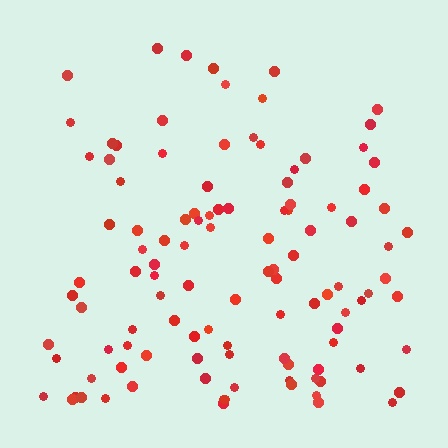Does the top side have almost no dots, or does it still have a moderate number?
Still a moderate number, just noticeably fewer than the bottom.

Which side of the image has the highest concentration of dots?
The bottom.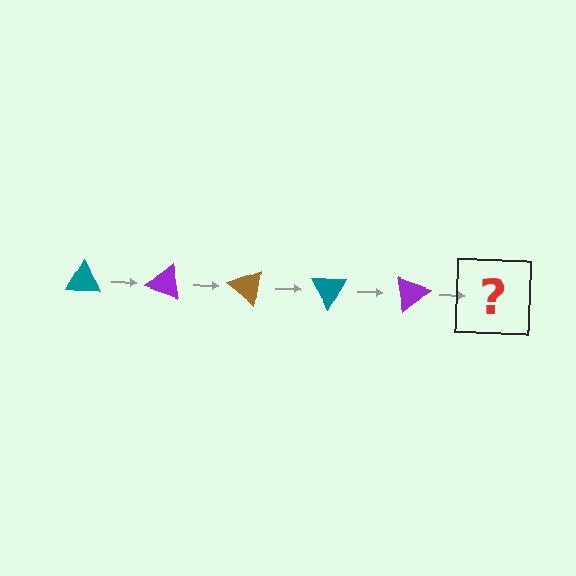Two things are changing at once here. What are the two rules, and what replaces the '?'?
The two rules are that it rotates 20 degrees each step and the color cycles through teal, purple, and brown. The '?' should be a brown triangle, rotated 100 degrees from the start.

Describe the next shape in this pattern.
It should be a brown triangle, rotated 100 degrees from the start.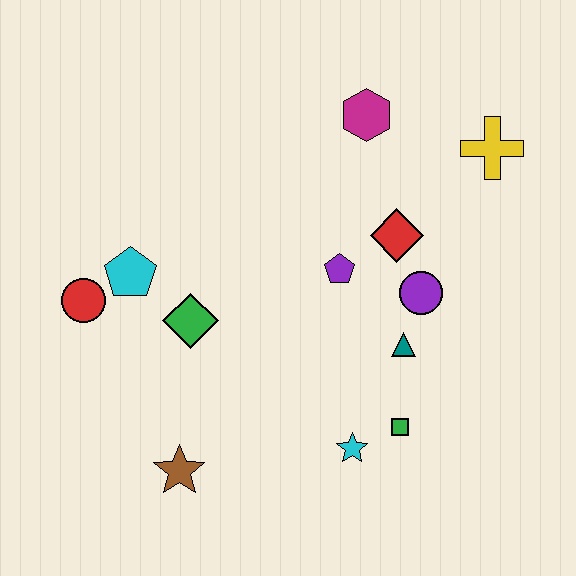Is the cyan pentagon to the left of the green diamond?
Yes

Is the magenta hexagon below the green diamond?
No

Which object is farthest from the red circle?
The yellow cross is farthest from the red circle.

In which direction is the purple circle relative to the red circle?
The purple circle is to the right of the red circle.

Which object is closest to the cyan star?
The green square is closest to the cyan star.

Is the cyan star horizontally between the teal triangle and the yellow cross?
No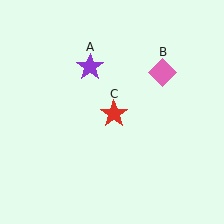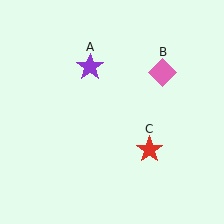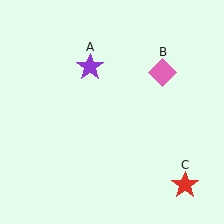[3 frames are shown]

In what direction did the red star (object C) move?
The red star (object C) moved down and to the right.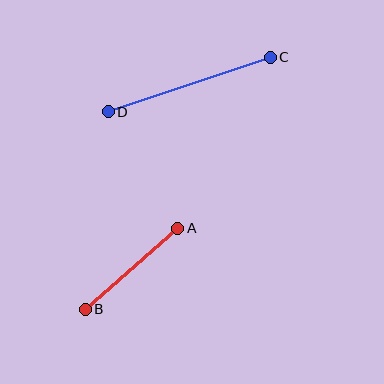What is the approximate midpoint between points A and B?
The midpoint is at approximately (132, 269) pixels.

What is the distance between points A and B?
The distance is approximately 123 pixels.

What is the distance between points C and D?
The distance is approximately 171 pixels.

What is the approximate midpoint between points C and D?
The midpoint is at approximately (189, 84) pixels.